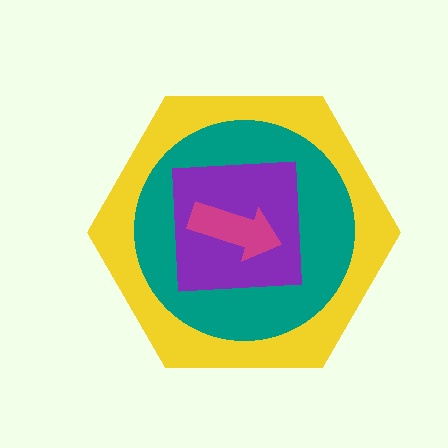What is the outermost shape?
The yellow hexagon.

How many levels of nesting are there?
4.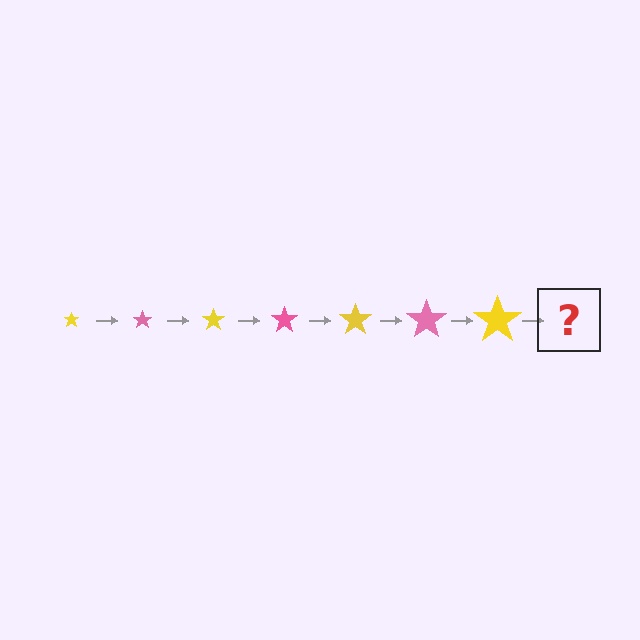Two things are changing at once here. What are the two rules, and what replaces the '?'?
The two rules are that the star grows larger each step and the color cycles through yellow and pink. The '?' should be a pink star, larger than the previous one.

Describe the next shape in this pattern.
It should be a pink star, larger than the previous one.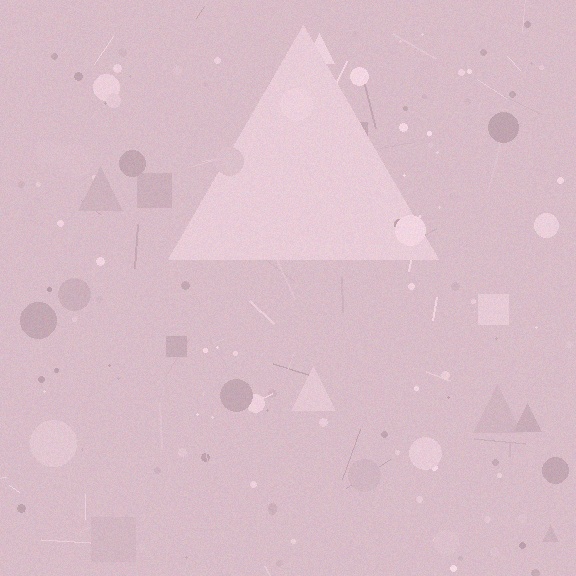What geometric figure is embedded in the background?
A triangle is embedded in the background.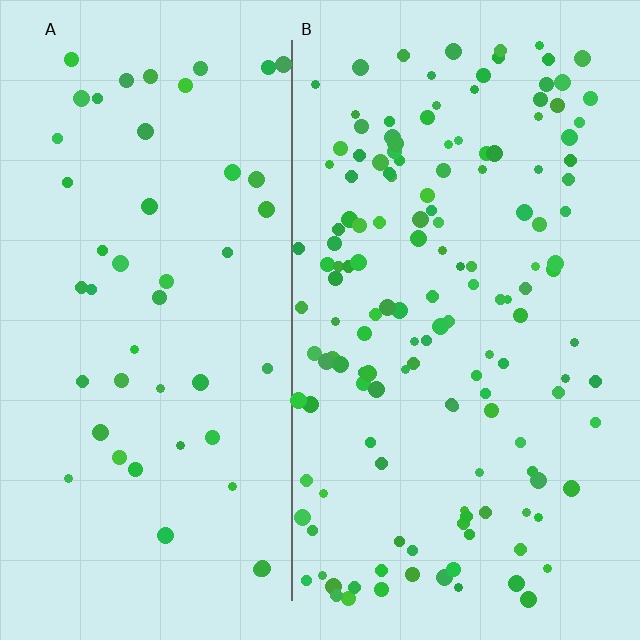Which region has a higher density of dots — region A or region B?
B (the right).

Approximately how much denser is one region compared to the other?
Approximately 3.1× — region B over region A.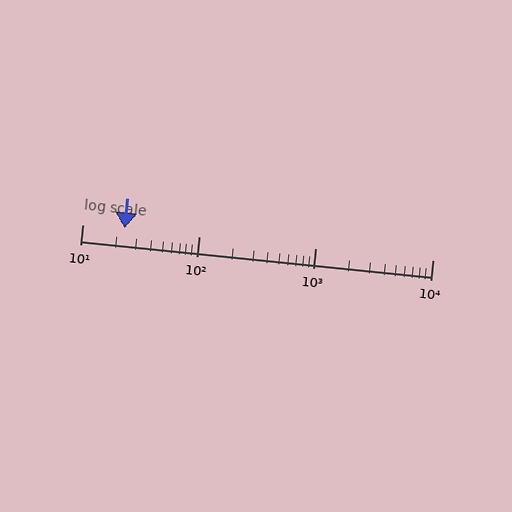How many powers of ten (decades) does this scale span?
The scale spans 3 decades, from 10 to 10000.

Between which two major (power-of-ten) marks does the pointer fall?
The pointer is between 10 and 100.